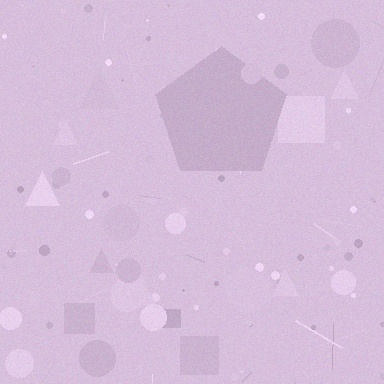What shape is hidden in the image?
A pentagon is hidden in the image.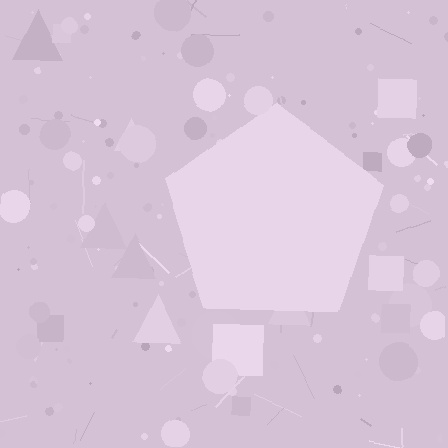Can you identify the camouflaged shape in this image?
The camouflaged shape is a pentagon.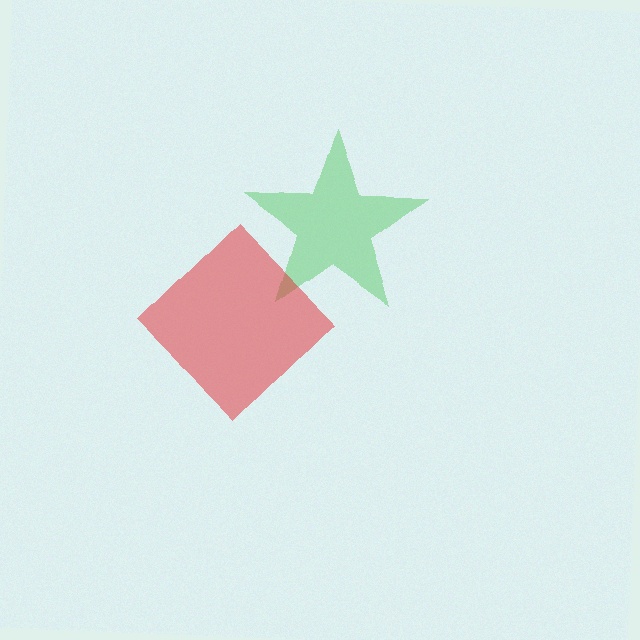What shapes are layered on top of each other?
The layered shapes are: a green star, a red diamond.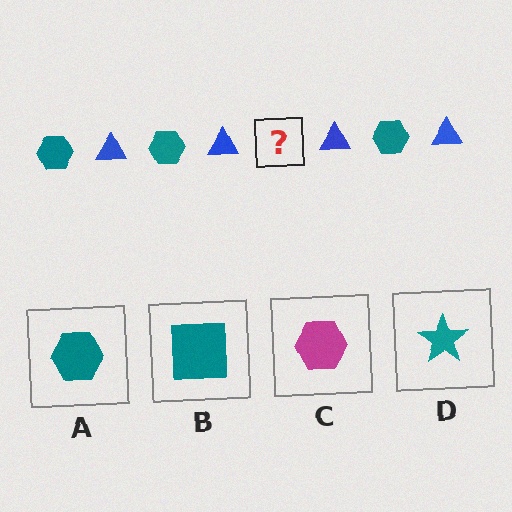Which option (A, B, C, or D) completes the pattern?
A.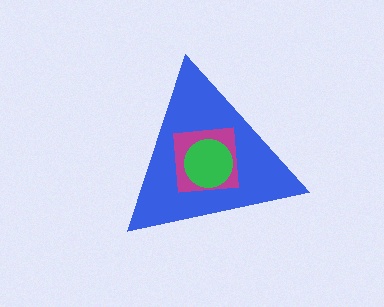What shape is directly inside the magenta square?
The green circle.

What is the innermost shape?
The green circle.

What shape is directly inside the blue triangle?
The magenta square.